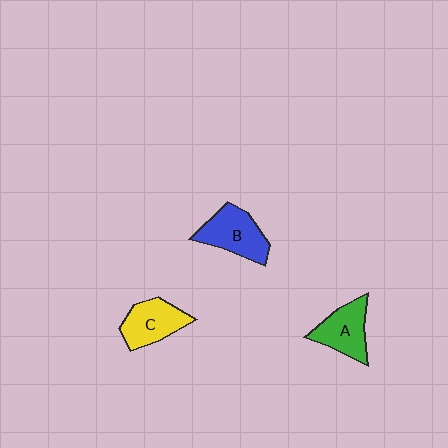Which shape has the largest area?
Shape B (blue).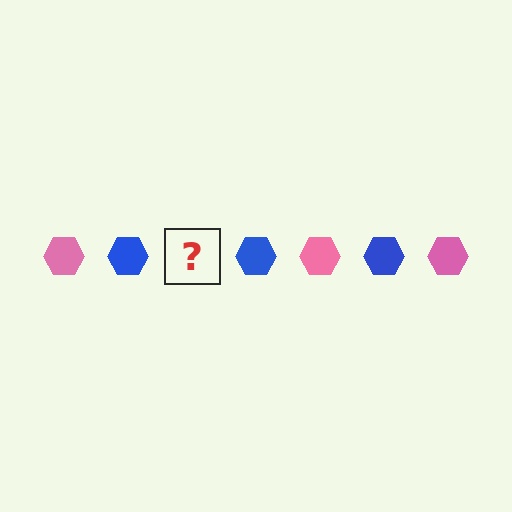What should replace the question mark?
The question mark should be replaced with a pink hexagon.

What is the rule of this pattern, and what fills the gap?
The rule is that the pattern cycles through pink, blue hexagons. The gap should be filled with a pink hexagon.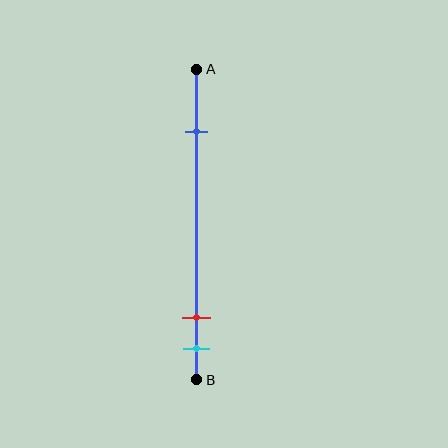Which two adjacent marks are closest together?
The red and cyan marks are the closest adjacent pair.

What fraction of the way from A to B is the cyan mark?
The cyan mark is approximately 90% (0.9) of the way from A to B.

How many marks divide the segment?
There are 3 marks dividing the segment.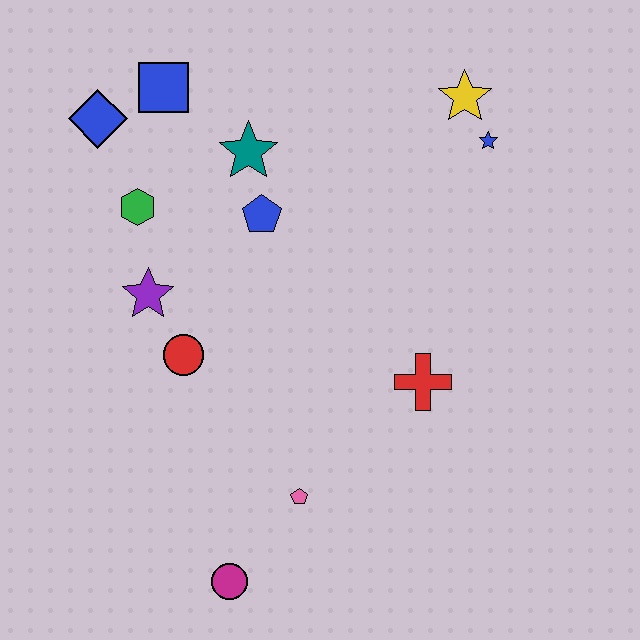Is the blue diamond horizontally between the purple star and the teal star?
No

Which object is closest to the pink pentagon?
The magenta circle is closest to the pink pentagon.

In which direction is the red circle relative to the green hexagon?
The red circle is below the green hexagon.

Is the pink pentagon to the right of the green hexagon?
Yes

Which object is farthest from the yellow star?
The magenta circle is farthest from the yellow star.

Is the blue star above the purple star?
Yes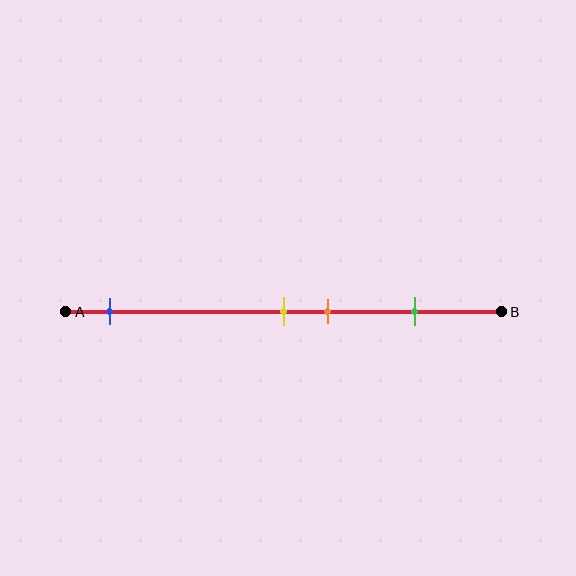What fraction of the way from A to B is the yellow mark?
The yellow mark is approximately 50% (0.5) of the way from A to B.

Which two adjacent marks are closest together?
The yellow and orange marks are the closest adjacent pair.